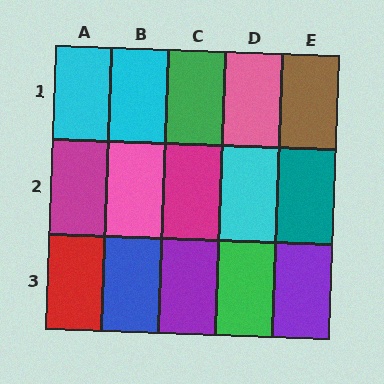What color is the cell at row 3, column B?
Blue.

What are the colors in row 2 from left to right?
Magenta, pink, magenta, cyan, teal.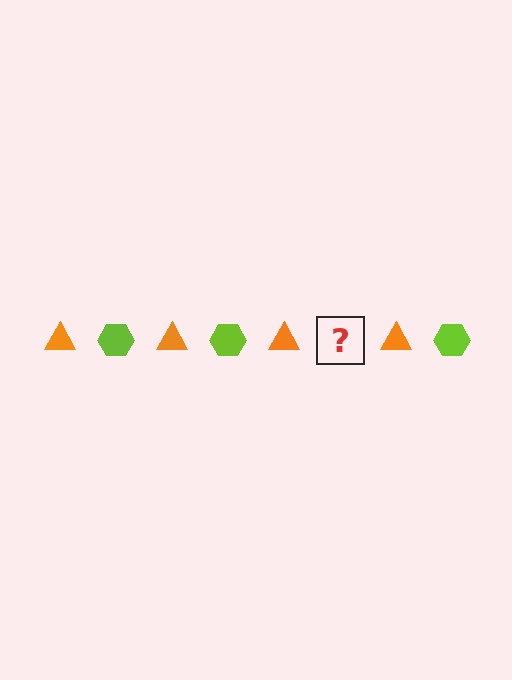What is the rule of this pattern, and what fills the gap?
The rule is that the pattern alternates between orange triangle and lime hexagon. The gap should be filled with a lime hexagon.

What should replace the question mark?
The question mark should be replaced with a lime hexagon.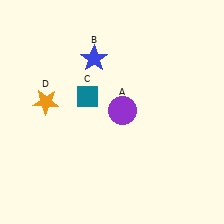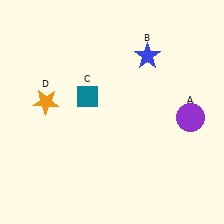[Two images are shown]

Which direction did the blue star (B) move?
The blue star (B) moved right.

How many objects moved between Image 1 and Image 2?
2 objects moved between the two images.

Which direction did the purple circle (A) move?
The purple circle (A) moved right.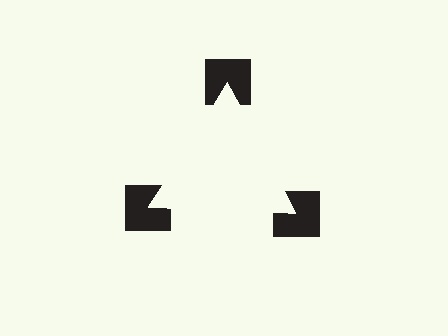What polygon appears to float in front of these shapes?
An illusory triangle — its edges are inferred from the aligned wedge cuts in the notched squares, not physically drawn.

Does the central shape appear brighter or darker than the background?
It typically appears slightly brighter than the background, even though no actual brightness change is drawn.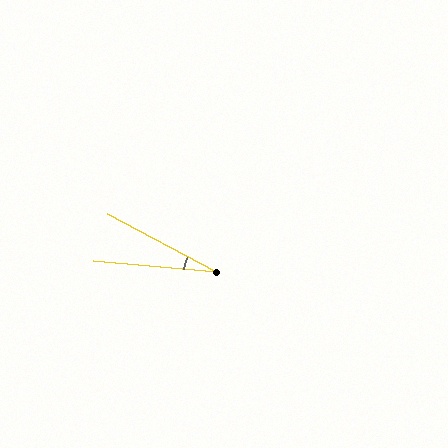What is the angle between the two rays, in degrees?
Approximately 23 degrees.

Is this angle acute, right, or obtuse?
It is acute.